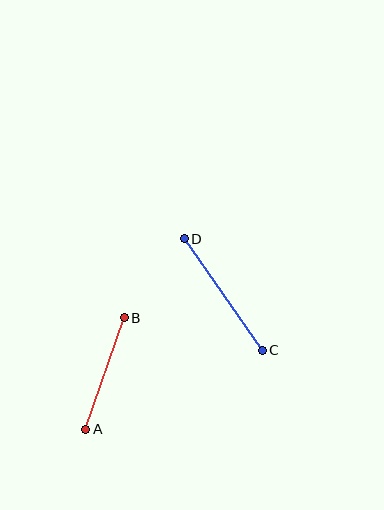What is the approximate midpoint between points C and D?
The midpoint is at approximately (223, 295) pixels.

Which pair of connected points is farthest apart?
Points C and D are farthest apart.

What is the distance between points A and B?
The distance is approximately 118 pixels.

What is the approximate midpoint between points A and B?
The midpoint is at approximately (105, 373) pixels.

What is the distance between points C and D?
The distance is approximately 136 pixels.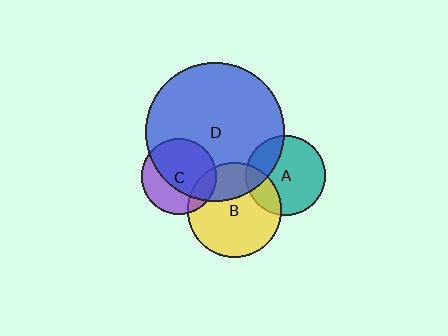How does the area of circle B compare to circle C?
Approximately 1.6 times.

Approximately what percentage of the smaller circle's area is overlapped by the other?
Approximately 65%.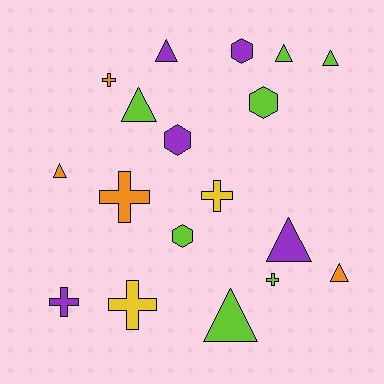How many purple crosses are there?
There is 1 purple cross.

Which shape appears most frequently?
Triangle, with 8 objects.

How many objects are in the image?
There are 18 objects.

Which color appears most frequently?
Lime, with 7 objects.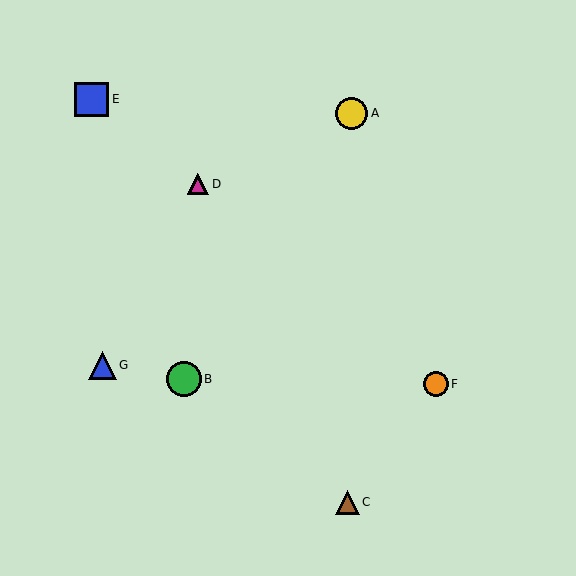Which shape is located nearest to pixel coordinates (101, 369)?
The blue triangle (labeled G) at (102, 365) is nearest to that location.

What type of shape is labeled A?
Shape A is a yellow circle.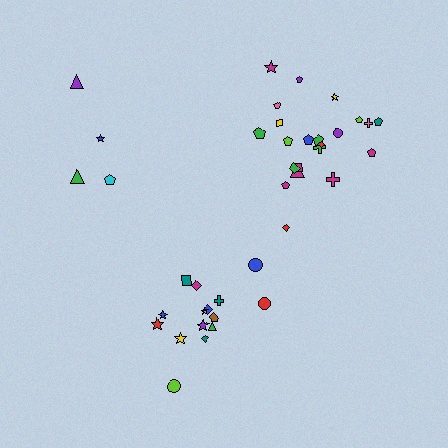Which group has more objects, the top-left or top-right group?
The top-right group.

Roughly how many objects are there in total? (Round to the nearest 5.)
Roughly 40 objects in total.